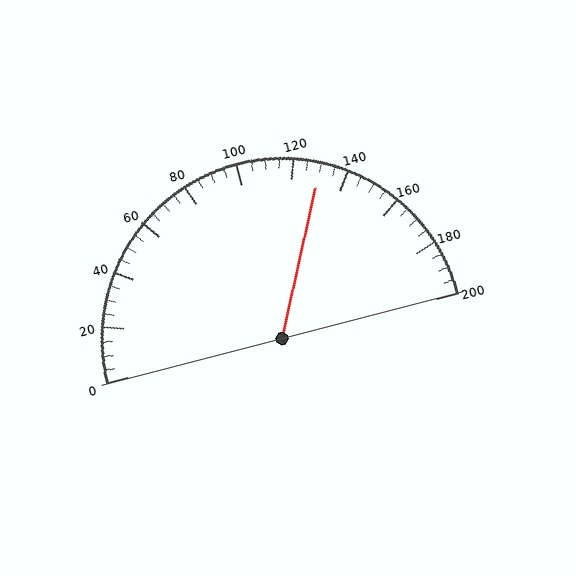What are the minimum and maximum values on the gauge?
The gauge ranges from 0 to 200.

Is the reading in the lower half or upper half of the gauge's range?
The reading is in the upper half of the range (0 to 200).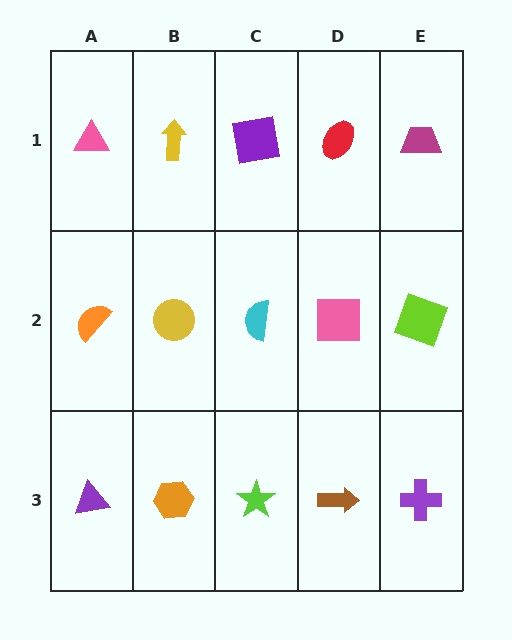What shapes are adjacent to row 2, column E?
A magenta trapezoid (row 1, column E), a purple cross (row 3, column E), a pink square (row 2, column D).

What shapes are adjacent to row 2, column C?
A purple square (row 1, column C), a lime star (row 3, column C), a yellow circle (row 2, column B), a pink square (row 2, column D).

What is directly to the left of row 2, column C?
A yellow circle.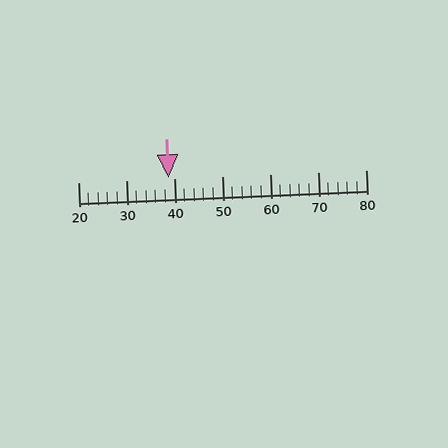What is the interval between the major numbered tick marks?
The major tick marks are spaced 10 units apart.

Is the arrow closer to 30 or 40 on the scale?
The arrow is closer to 40.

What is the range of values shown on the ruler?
The ruler shows values from 20 to 80.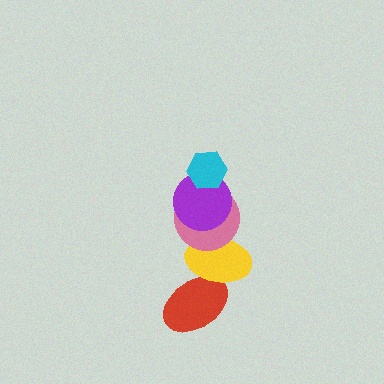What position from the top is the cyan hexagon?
The cyan hexagon is 1st from the top.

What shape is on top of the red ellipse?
The yellow ellipse is on top of the red ellipse.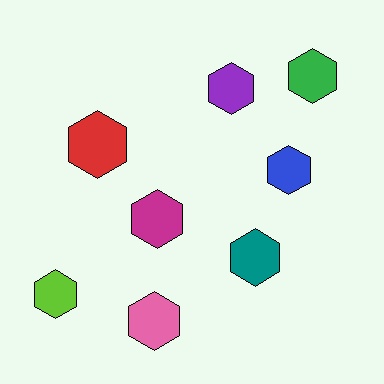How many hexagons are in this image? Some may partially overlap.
There are 8 hexagons.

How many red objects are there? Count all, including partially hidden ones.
There is 1 red object.